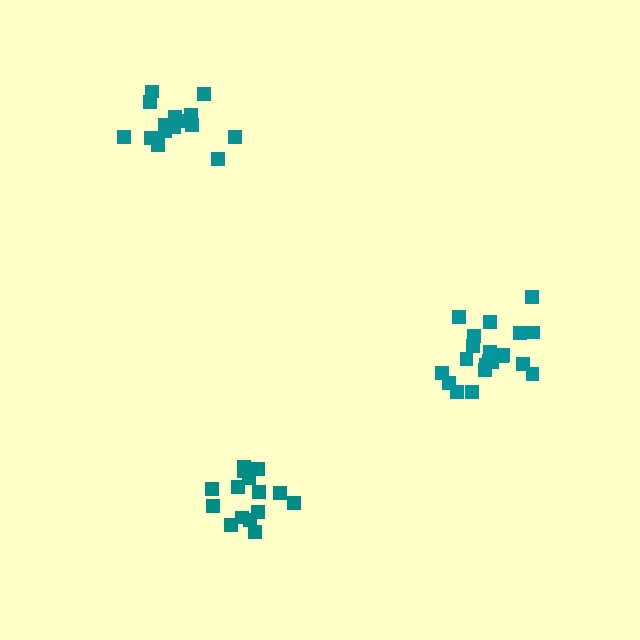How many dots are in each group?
Group 1: 15 dots, Group 2: 15 dots, Group 3: 21 dots (51 total).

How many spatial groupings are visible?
There are 3 spatial groupings.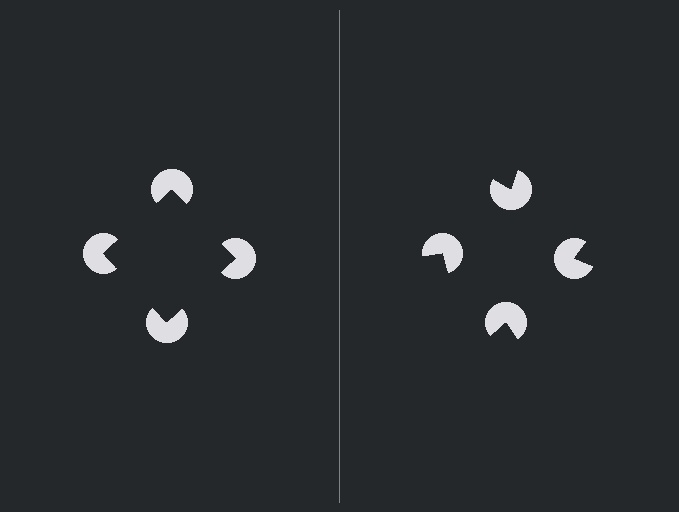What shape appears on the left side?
An illusory square.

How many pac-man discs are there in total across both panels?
8 — 4 on each side.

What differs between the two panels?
The pac-man discs are positioned identically on both sides; only the wedge orientations differ. On the left they align to a square; on the right they are misaligned.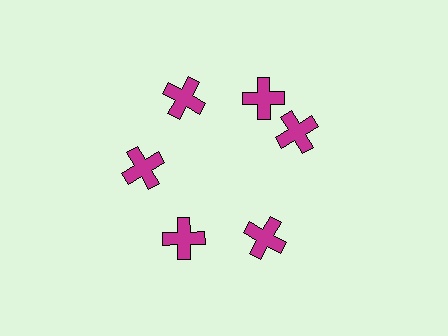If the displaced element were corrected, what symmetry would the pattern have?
It would have 6-fold rotational symmetry — the pattern would map onto itself every 60 degrees.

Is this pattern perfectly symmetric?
No. The 6 magenta crosses are arranged in a ring, but one element near the 3 o'clock position is rotated out of alignment along the ring, breaking the 6-fold rotational symmetry.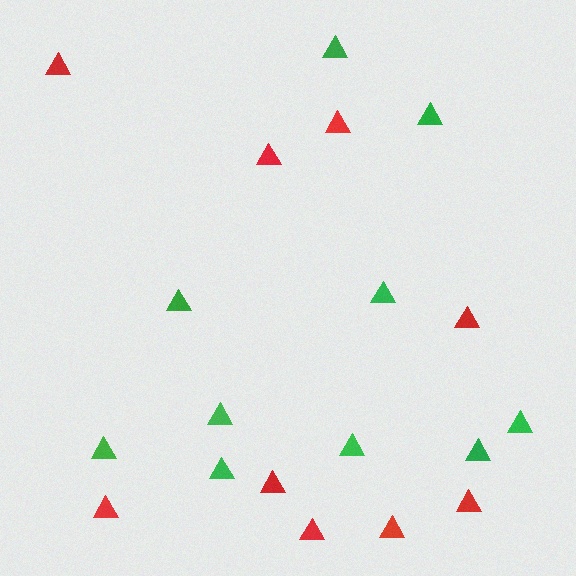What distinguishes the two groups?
There are 2 groups: one group of red triangles (9) and one group of green triangles (10).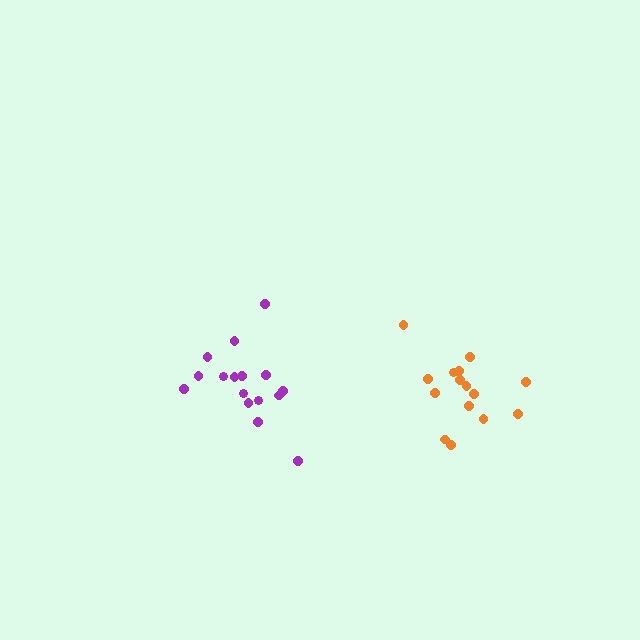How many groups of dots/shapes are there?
There are 2 groups.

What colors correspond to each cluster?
The clusters are colored: purple, orange.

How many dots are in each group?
Group 1: 16 dots, Group 2: 15 dots (31 total).